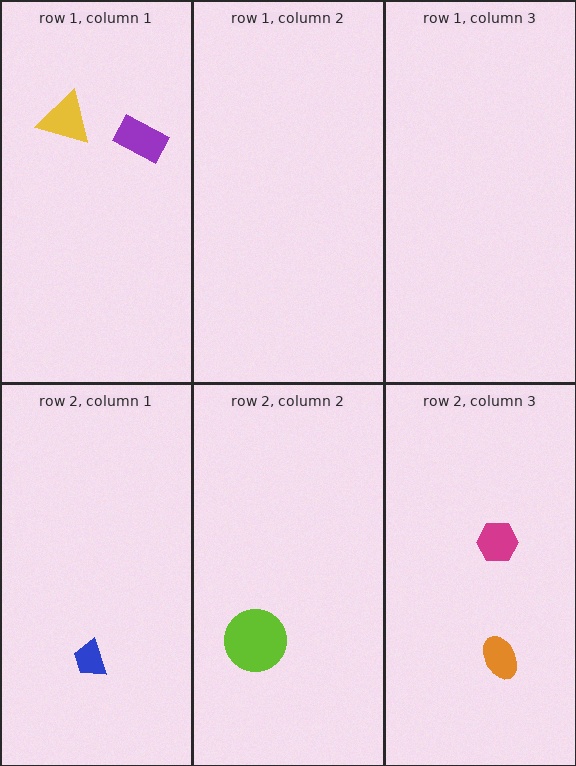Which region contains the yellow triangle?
The row 1, column 1 region.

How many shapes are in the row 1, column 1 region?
2.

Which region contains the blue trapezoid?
The row 2, column 1 region.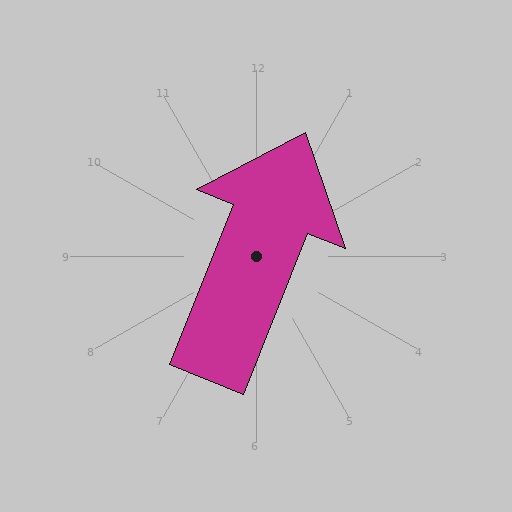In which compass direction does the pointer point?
North.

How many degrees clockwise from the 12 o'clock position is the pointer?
Approximately 22 degrees.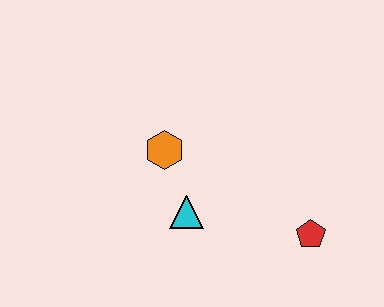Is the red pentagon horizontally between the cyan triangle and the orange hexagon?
No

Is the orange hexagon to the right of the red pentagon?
No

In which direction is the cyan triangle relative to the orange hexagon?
The cyan triangle is below the orange hexagon.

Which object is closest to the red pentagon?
The cyan triangle is closest to the red pentagon.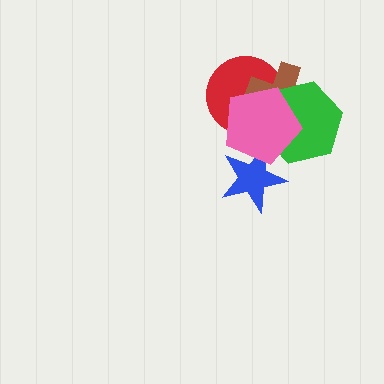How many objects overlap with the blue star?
1 object overlaps with the blue star.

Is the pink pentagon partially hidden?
No, no other shape covers it.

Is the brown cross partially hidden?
Yes, it is partially covered by another shape.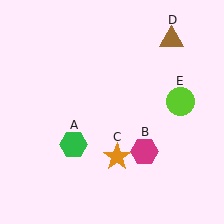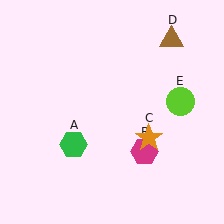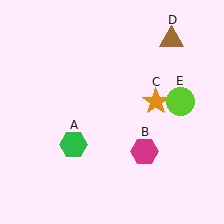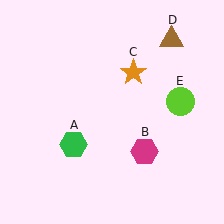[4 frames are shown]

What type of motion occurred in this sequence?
The orange star (object C) rotated counterclockwise around the center of the scene.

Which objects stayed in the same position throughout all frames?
Green hexagon (object A) and magenta hexagon (object B) and brown triangle (object D) and lime circle (object E) remained stationary.